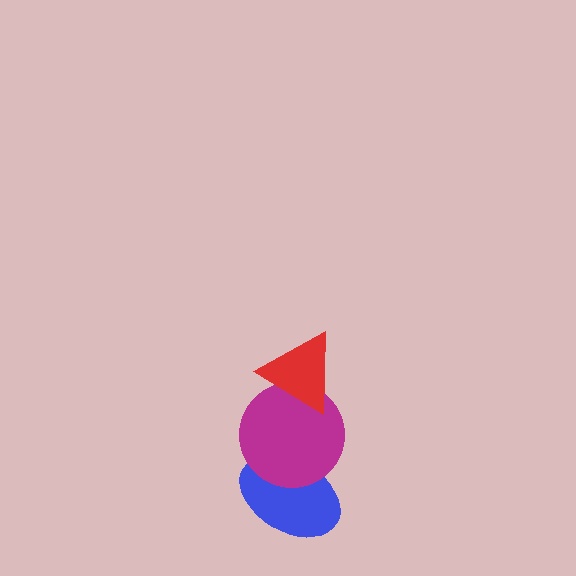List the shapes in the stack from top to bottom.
From top to bottom: the red triangle, the magenta circle, the blue ellipse.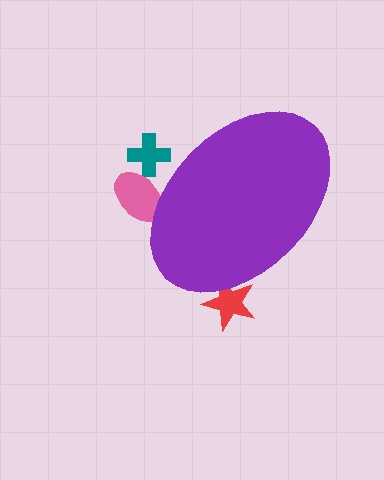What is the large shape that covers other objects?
A purple ellipse.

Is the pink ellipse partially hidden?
Yes, the pink ellipse is partially hidden behind the purple ellipse.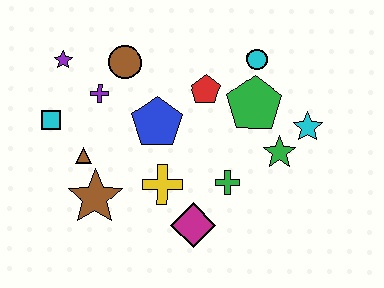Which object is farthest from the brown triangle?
The cyan star is farthest from the brown triangle.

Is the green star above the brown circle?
No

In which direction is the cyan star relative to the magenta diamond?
The cyan star is to the right of the magenta diamond.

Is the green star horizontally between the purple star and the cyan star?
Yes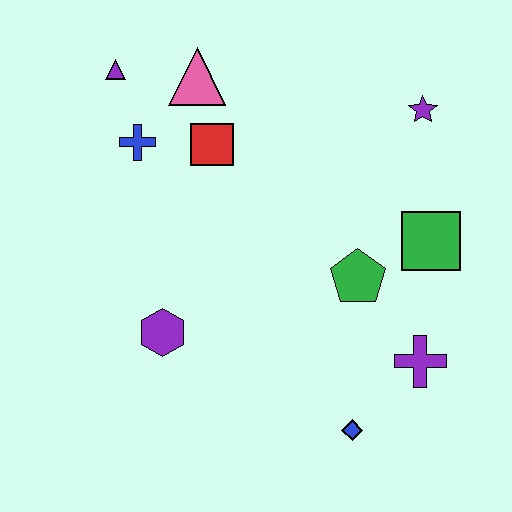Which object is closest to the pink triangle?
The red square is closest to the pink triangle.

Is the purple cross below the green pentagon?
Yes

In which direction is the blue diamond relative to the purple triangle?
The blue diamond is below the purple triangle.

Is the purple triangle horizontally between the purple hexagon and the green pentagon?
No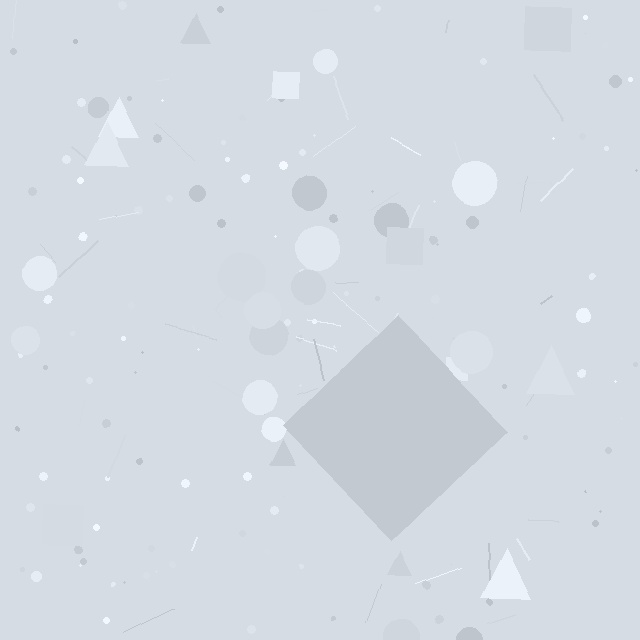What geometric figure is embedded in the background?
A diamond is embedded in the background.